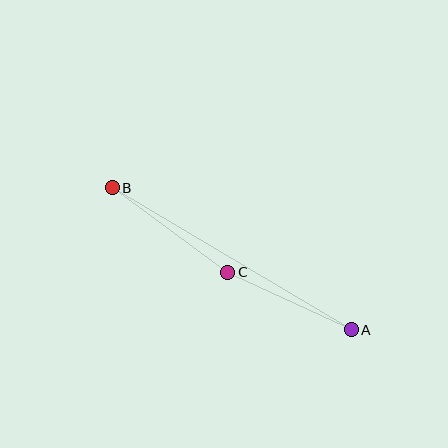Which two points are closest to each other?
Points A and C are closest to each other.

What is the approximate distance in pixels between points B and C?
The distance between B and C is approximately 143 pixels.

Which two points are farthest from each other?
Points A and B are farthest from each other.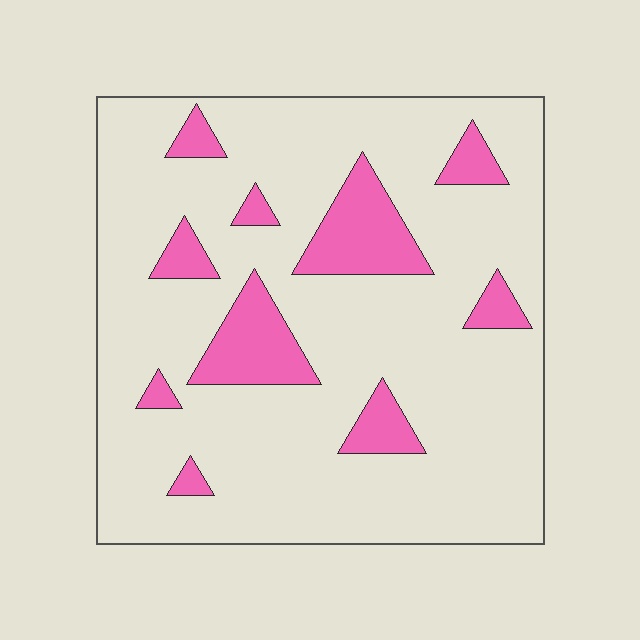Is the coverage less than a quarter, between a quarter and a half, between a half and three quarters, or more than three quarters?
Less than a quarter.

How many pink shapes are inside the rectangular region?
10.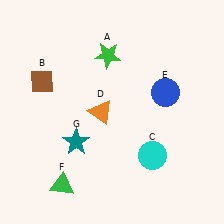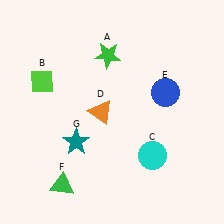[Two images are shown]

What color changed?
The diamond (B) changed from brown in Image 1 to lime in Image 2.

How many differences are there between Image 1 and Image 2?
There is 1 difference between the two images.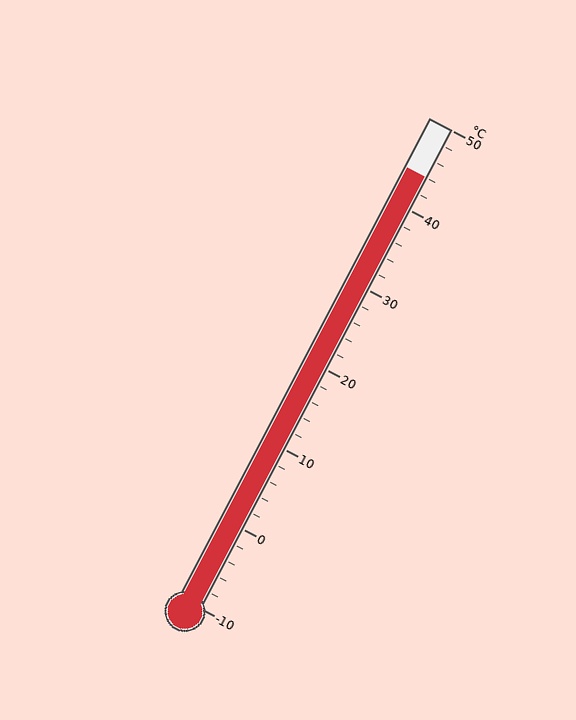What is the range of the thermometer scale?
The thermometer scale ranges from -10°C to 50°C.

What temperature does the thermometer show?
The thermometer shows approximately 44°C.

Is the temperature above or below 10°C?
The temperature is above 10°C.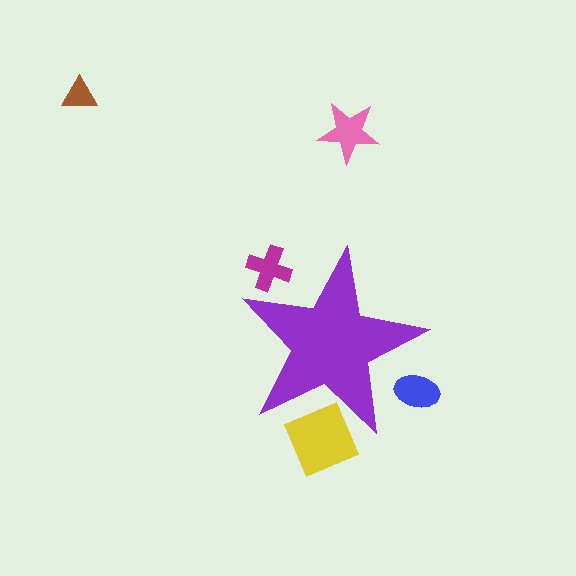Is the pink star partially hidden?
No, the pink star is fully visible.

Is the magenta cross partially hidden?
Yes, the magenta cross is partially hidden behind the purple star.